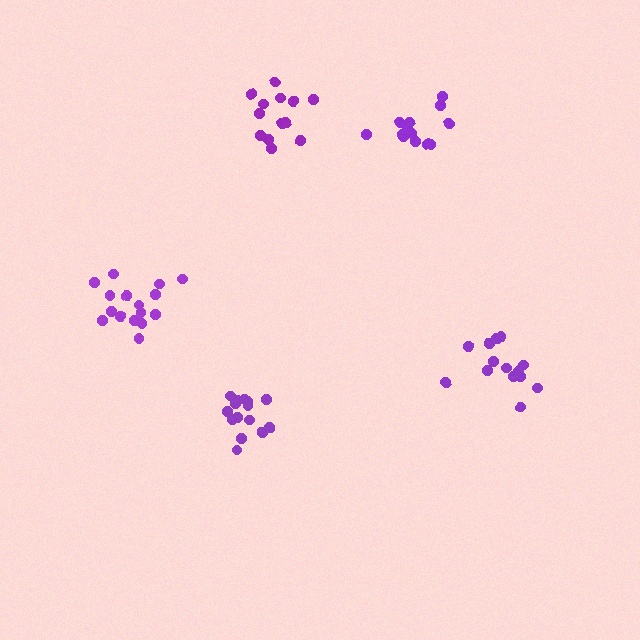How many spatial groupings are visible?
There are 5 spatial groupings.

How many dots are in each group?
Group 1: 15 dots, Group 2: 16 dots, Group 3: 15 dots, Group 4: 13 dots, Group 5: 13 dots (72 total).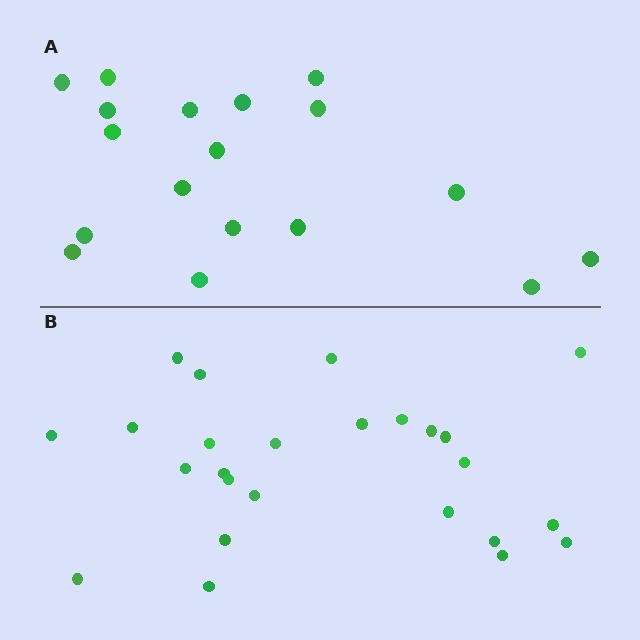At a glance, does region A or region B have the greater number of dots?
Region B (the bottom region) has more dots.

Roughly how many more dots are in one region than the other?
Region B has roughly 8 or so more dots than region A.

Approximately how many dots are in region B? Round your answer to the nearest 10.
About 20 dots. (The exact count is 25, which rounds to 20.)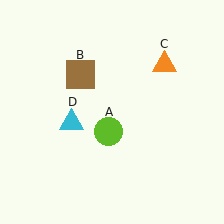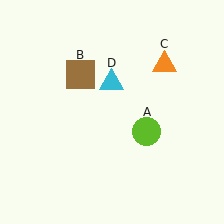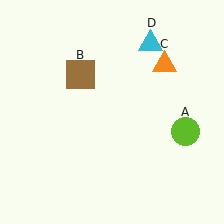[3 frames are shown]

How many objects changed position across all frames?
2 objects changed position: lime circle (object A), cyan triangle (object D).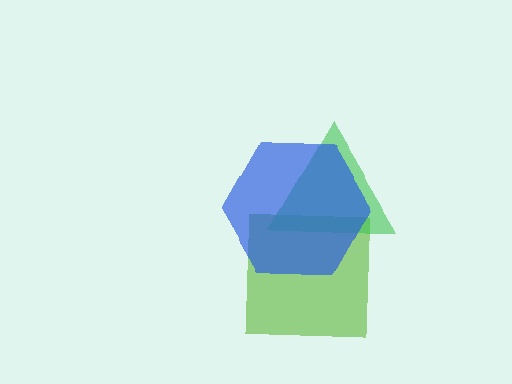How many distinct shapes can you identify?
There are 3 distinct shapes: a lime square, a green triangle, a blue hexagon.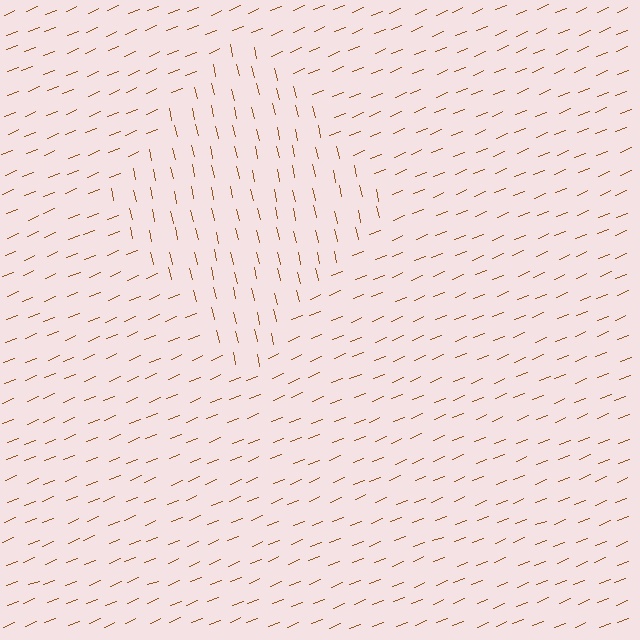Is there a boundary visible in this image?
Yes, there is a texture boundary formed by a change in line orientation.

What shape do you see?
I see a diamond.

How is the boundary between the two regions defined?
The boundary is defined purely by a change in line orientation (approximately 80 degrees difference). All lines are the same color and thickness.